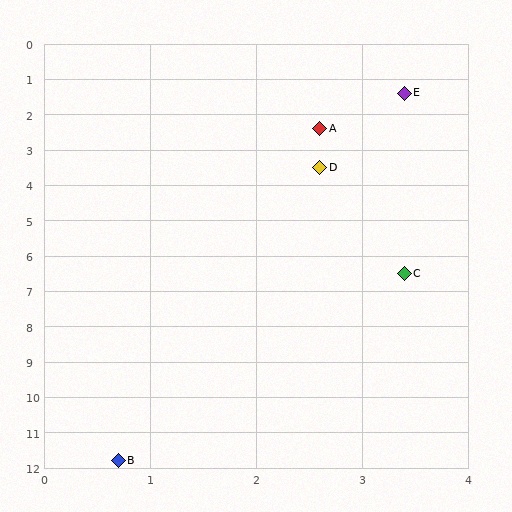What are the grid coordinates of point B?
Point B is at approximately (0.7, 11.8).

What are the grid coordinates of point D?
Point D is at approximately (2.6, 3.5).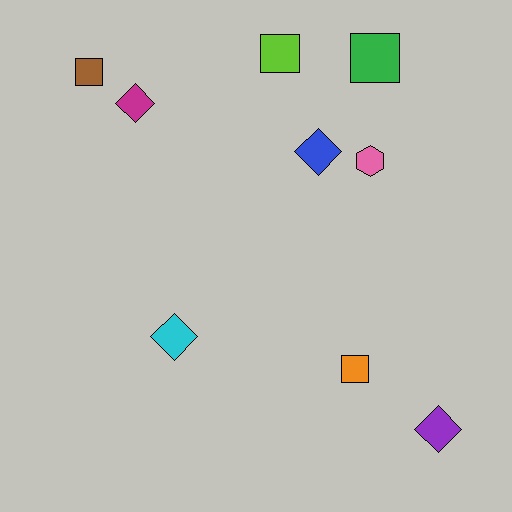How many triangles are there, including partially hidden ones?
There are no triangles.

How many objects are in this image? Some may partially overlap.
There are 9 objects.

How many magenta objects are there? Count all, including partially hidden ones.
There is 1 magenta object.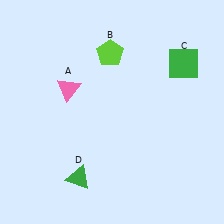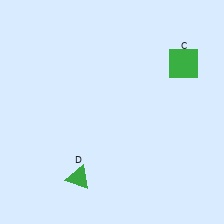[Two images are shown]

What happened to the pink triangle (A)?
The pink triangle (A) was removed in Image 2. It was in the top-left area of Image 1.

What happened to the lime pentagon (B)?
The lime pentagon (B) was removed in Image 2. It was in the top-left area of Image 1.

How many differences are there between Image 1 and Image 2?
There are 2 differences between the two images.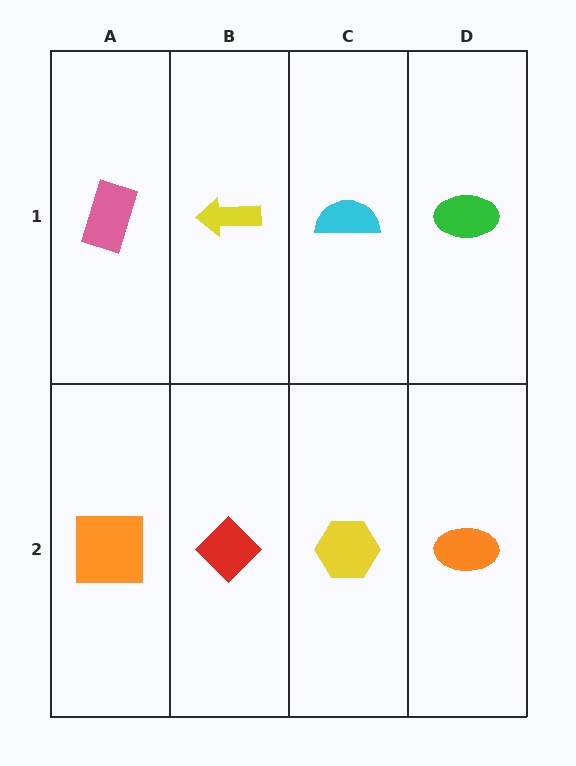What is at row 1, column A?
A pink rectangle.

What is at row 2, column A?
An orange square.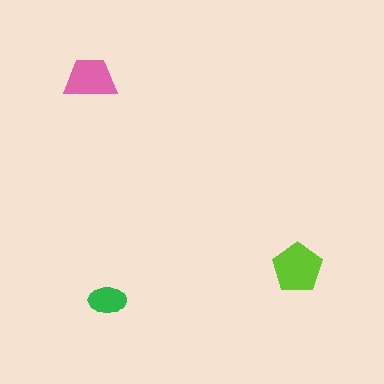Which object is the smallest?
The green ellipse.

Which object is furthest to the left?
The pink trapezoid is leftmost.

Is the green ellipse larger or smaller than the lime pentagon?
Smaller.